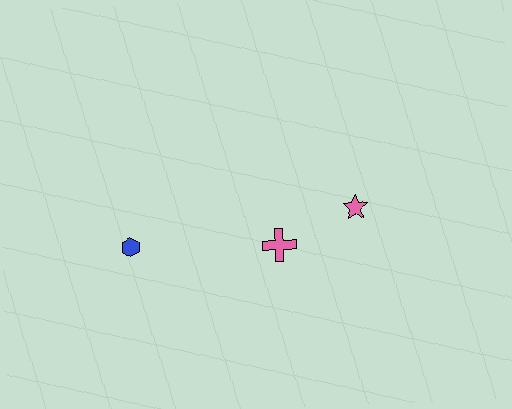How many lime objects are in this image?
There are no lime objects.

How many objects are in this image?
There are 3 objects.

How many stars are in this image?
There is 1 star.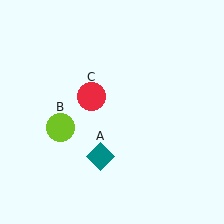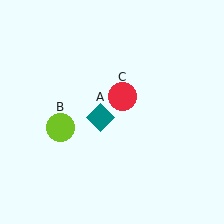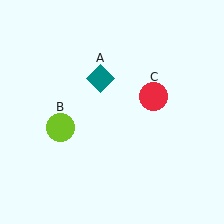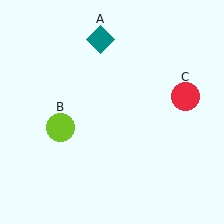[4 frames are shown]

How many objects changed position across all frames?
2 objects changed position: teal diamond (object A), red circle (object C).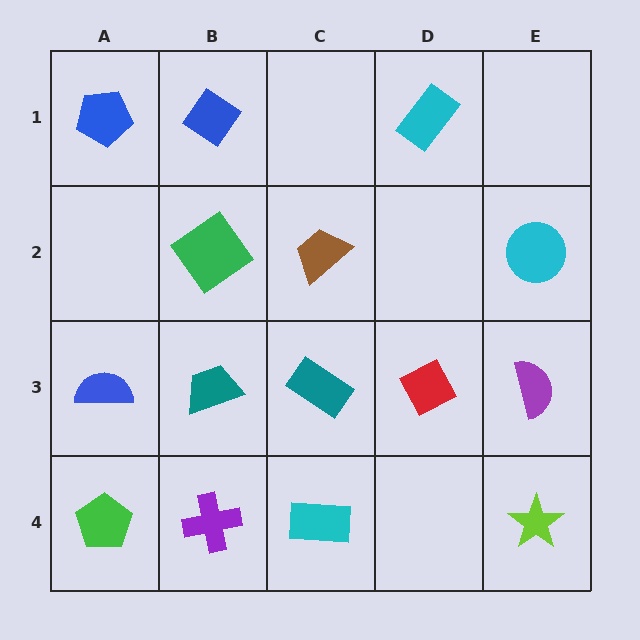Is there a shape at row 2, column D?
No, that cell is empty.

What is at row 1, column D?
A cyan rectangle.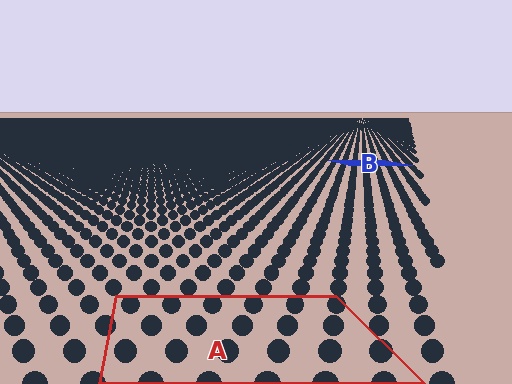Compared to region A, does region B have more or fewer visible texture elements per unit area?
Region B has more texture elements per unit area — they are packed more densely because it is farther away.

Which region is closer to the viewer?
Region A is closer. The texture elements there are larger and more spread out.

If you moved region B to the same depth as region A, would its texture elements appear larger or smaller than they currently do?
They would appear larger. At a closer depth, the same texture elements are projected at a bigger on-screen size.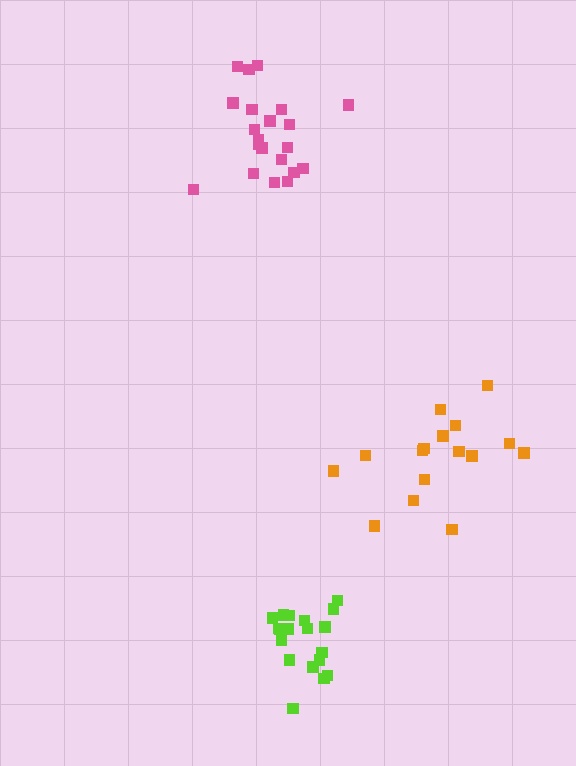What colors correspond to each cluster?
The clusters are colored: orange, pink, lime.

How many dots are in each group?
Group 1: 17 dots, Group 2: 21 dots, Group 3: 19 dots (57 total).